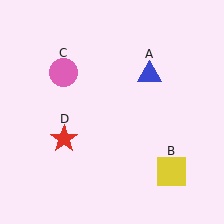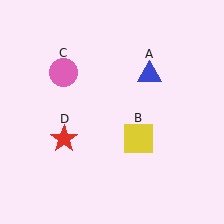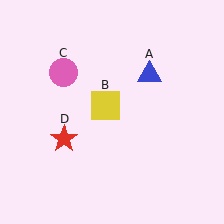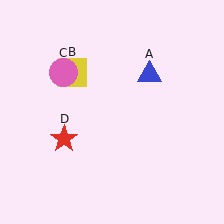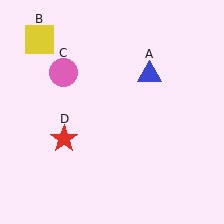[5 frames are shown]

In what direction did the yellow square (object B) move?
The yellow square (object B) moved up and to the left.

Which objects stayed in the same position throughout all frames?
Blue triangle (object A) and pink circle (object C) and red star (object D) remained stationary.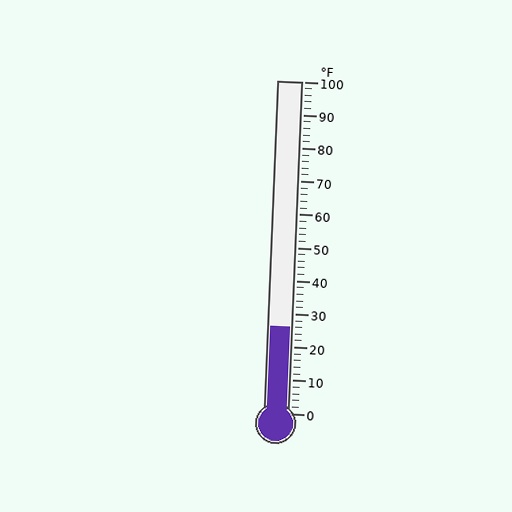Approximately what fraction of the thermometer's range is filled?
The thermometer is filled to approximately 25% of its range.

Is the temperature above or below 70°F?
The temperature is below 70°F.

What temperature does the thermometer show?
The thermometer shows approximately 26°F.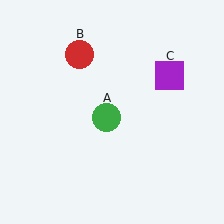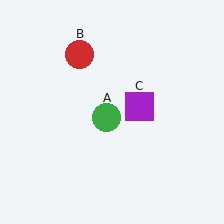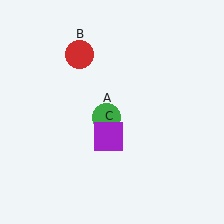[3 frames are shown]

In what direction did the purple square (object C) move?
The purple square (object C) moved down and to the left.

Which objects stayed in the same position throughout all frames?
Green circle (object A) and red circle (object B) remained stationary.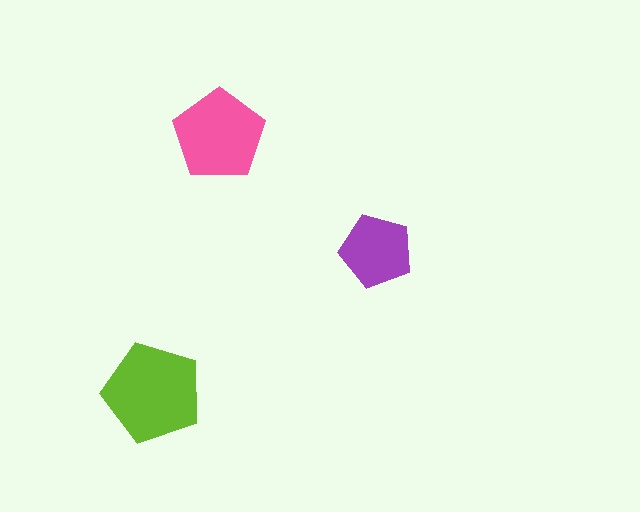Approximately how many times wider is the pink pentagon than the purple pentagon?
About 1.5 times wider.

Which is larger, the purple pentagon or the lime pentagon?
The lime one.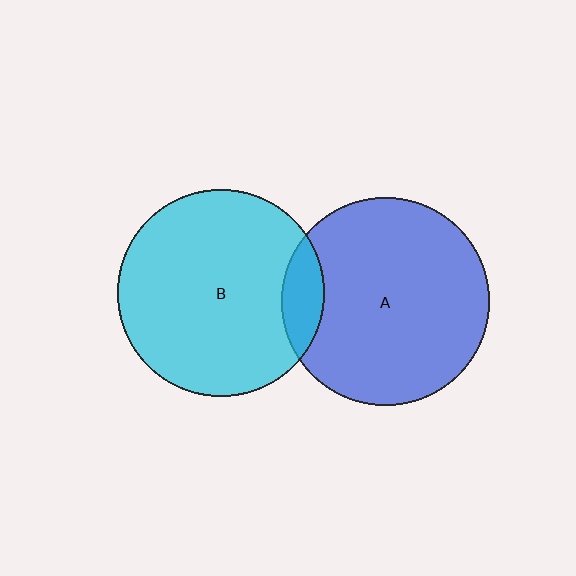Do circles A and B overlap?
Yes.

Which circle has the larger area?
Circle A (blue).